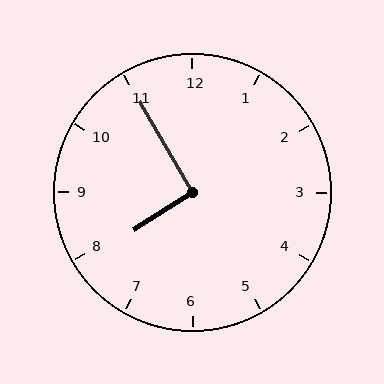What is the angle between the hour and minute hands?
Approximately 92 degrees.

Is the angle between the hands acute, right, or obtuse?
It is right.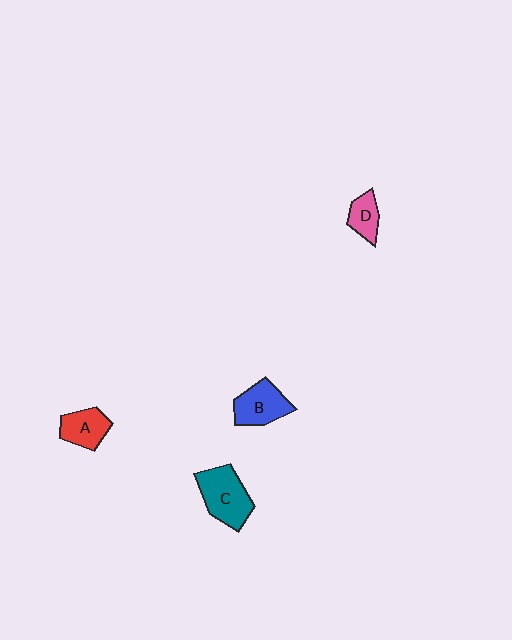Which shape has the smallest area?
Shape D (pink).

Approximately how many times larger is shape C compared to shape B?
Approximately 1.3 times.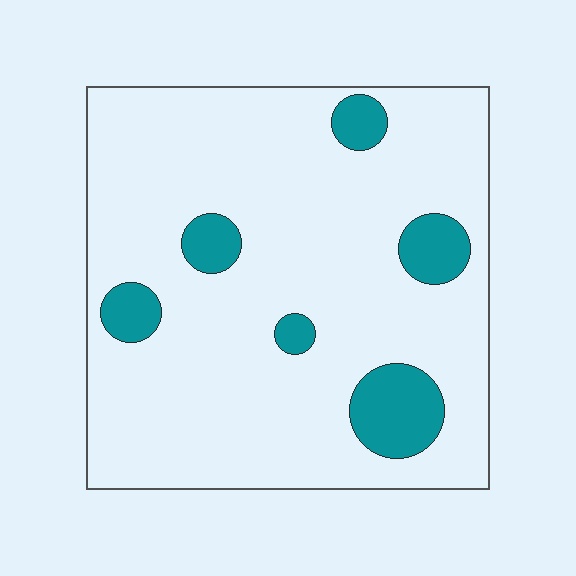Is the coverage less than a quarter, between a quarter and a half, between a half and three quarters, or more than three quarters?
Less than a quarter.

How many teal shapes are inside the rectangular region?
6.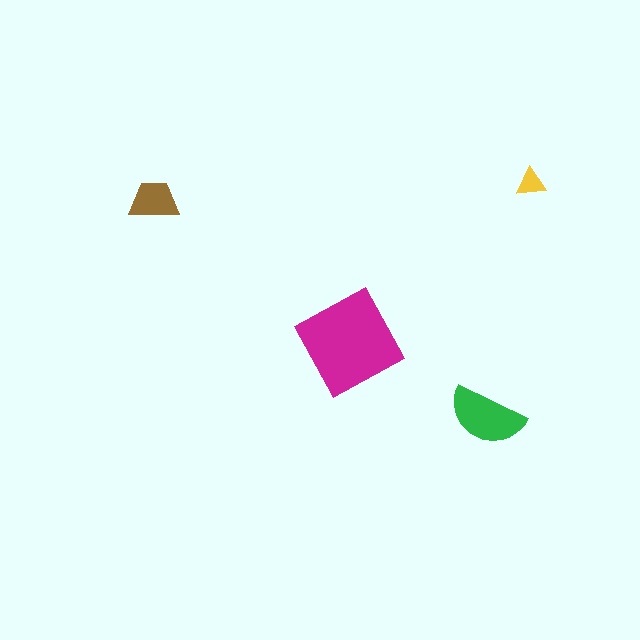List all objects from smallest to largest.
The yellow triangle, the brown trapezoid, the green semicircle, the magenta diamond.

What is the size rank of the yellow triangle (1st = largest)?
4th.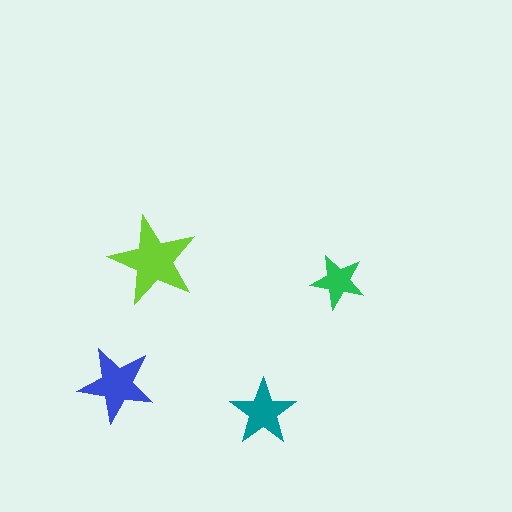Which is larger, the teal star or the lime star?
The lime one.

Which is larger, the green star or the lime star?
The lime one.